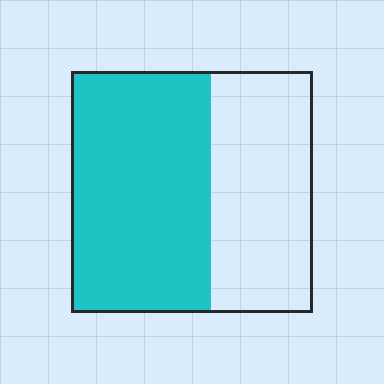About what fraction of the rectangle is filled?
About three fifths (3/5).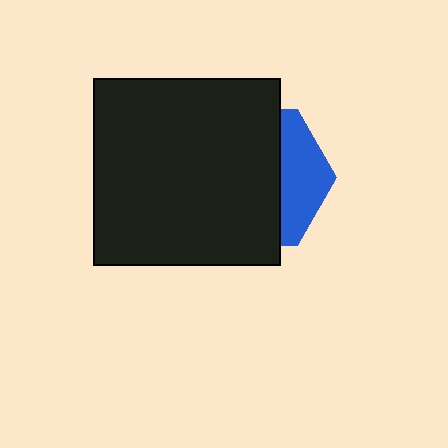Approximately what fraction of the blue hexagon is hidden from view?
Roughly 70% of the blue hexagon is hidden behind the black square.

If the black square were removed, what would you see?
You would see the complete blue hexagon.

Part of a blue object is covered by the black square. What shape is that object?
It is a hexagon.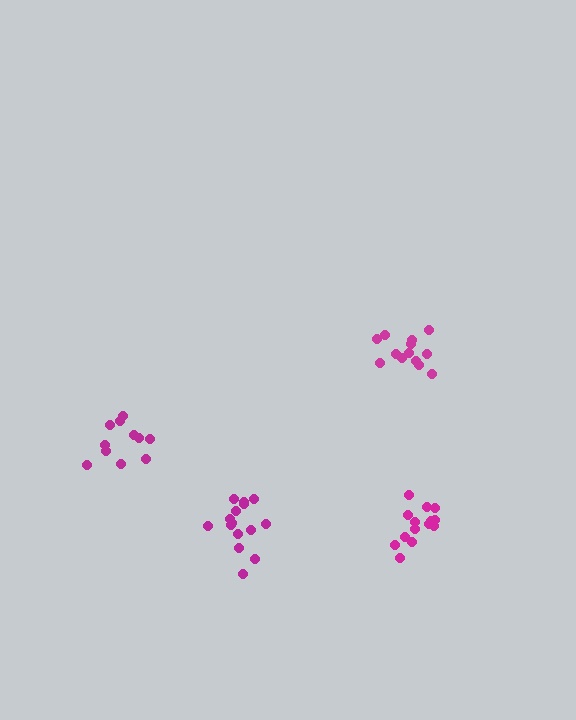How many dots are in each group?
Group 1: 15 dots, Group 2: 11 dots, Group 3: 13 dots, Group 4: 14 dots (53 total).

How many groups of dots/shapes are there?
There are 4 groups.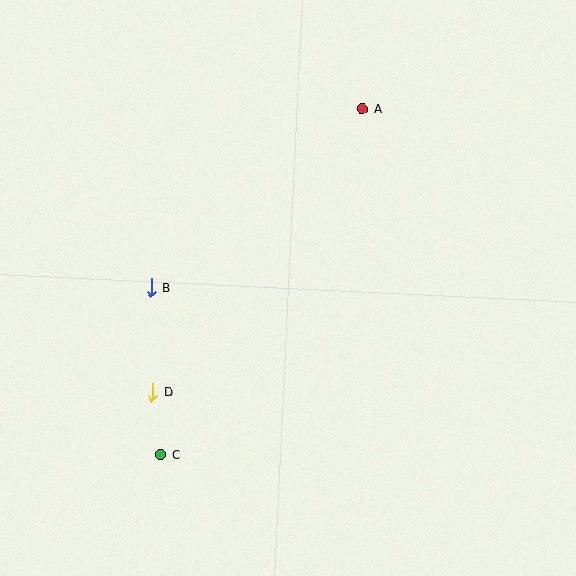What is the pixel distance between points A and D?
The distance between A and D is 353 pixels.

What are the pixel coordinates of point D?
Point D is at (153, 392).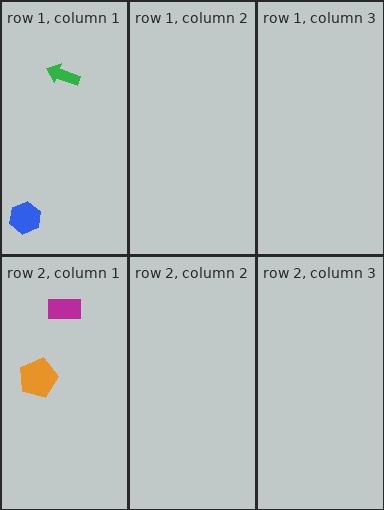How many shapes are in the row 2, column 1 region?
2.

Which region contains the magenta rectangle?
The row 2, column 1 region.